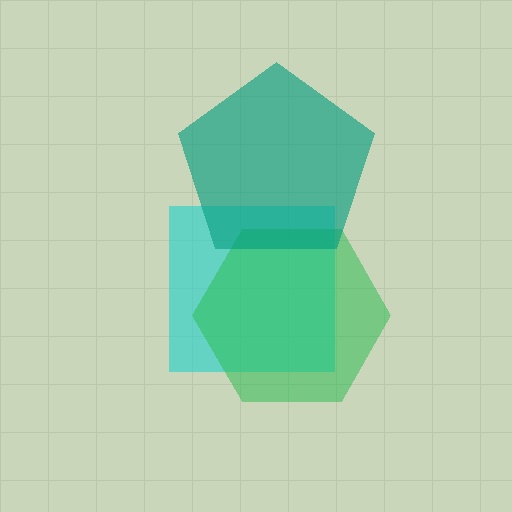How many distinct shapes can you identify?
There are 3 distinct shapes: a cyan square, a green hexagon, a teal pentagon.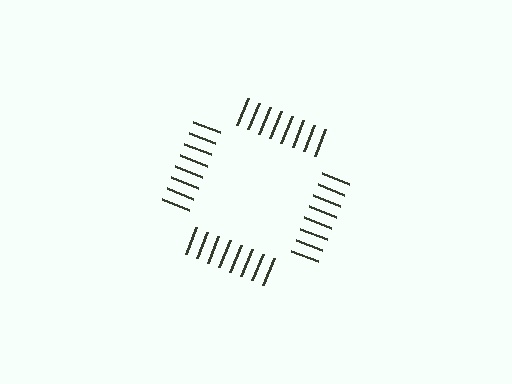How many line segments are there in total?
32 — 8 along each of the 4 edges.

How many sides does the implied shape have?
4 sides — the line-ends trace a square.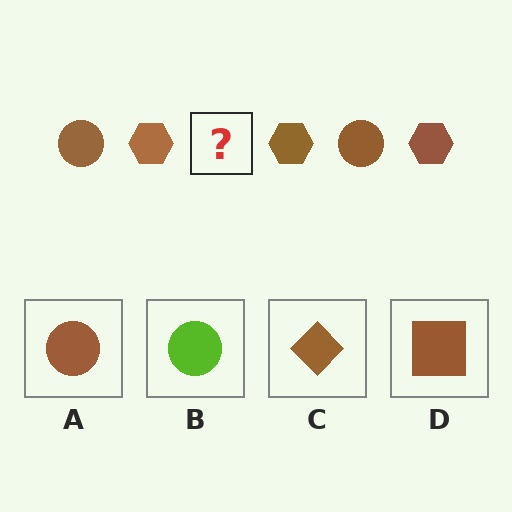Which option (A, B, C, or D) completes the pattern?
A.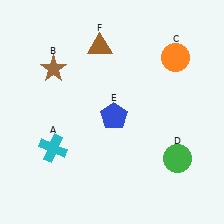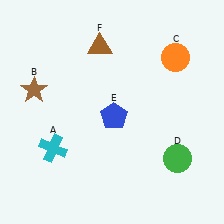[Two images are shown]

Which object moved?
The brown star (B) moved down.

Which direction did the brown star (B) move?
The brown star (B) moved down.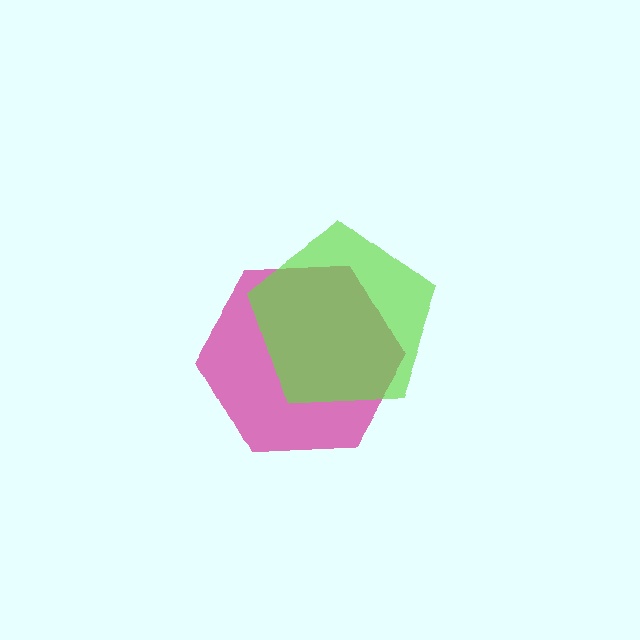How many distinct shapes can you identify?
There are 2 distinct shapes: a magenta hexagon, a lime pentagon.